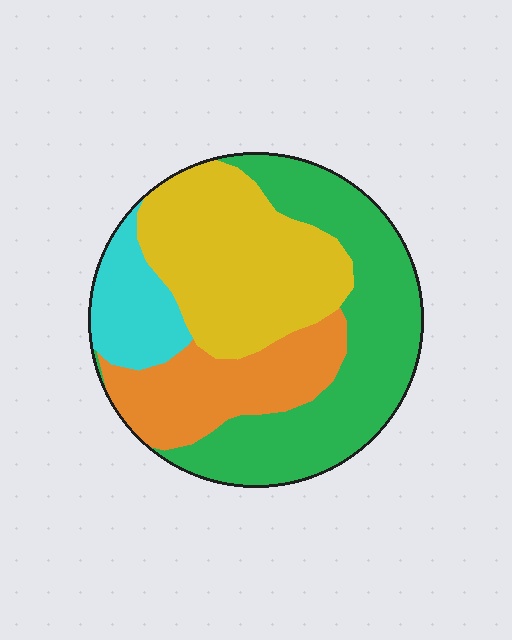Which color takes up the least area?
Cyan, at roughly 10%.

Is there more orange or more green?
Green.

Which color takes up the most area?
Green, at roughly 35%.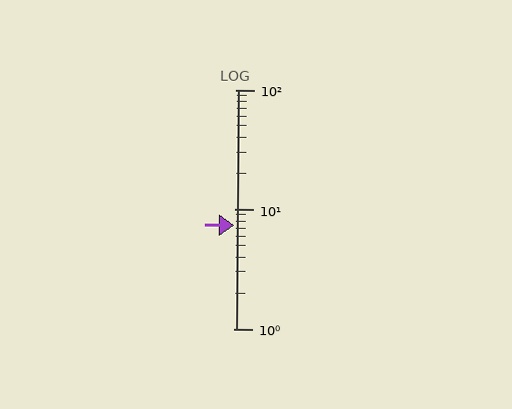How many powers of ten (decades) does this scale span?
The scale spans 2 decades, from 1 to 100.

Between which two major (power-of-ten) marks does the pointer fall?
The pointer is between 1 and 10.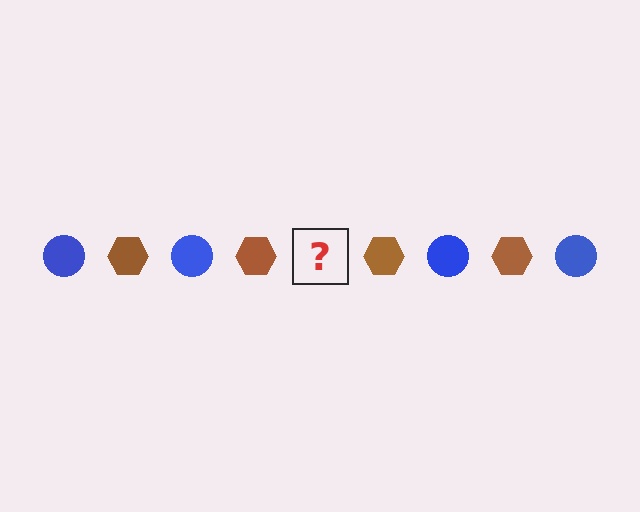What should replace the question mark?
The question mark should be replaced with a blue circle.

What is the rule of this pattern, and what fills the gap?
The rule is that the pattern alternates between blue circle and brown hexagon. The gap should be filled with a blue circle.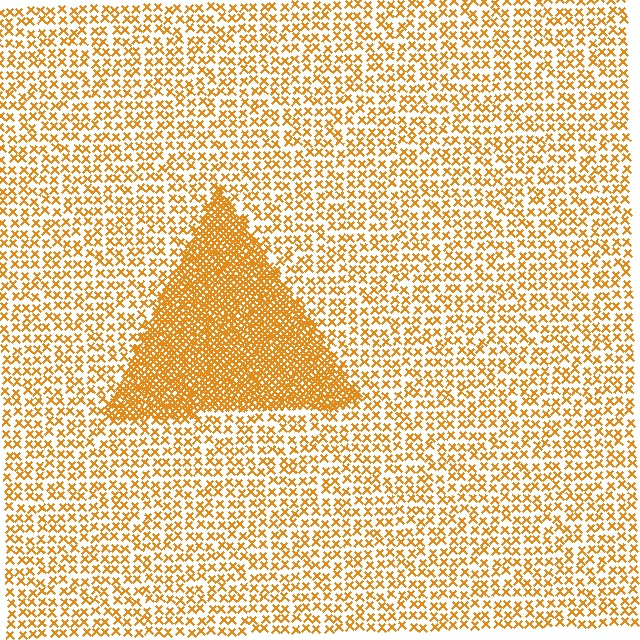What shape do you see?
I see a triangle.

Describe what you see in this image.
The image contains small orange elements arranged at two different densities. A triangle-shaped region is visible where the elements are more densely packed than the surrounding area.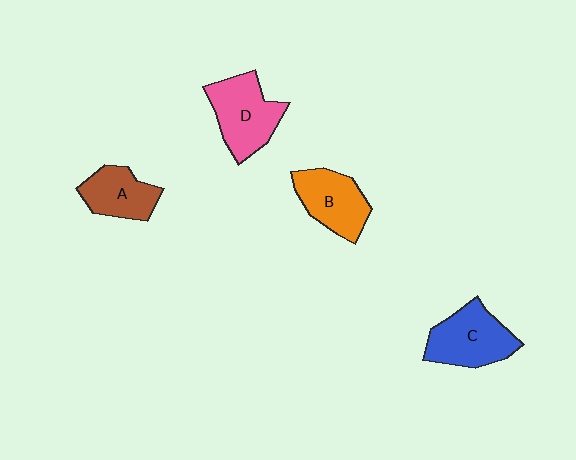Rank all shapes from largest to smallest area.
From largest to smallest: D (pink), C (blue), B (orange), A (brown).